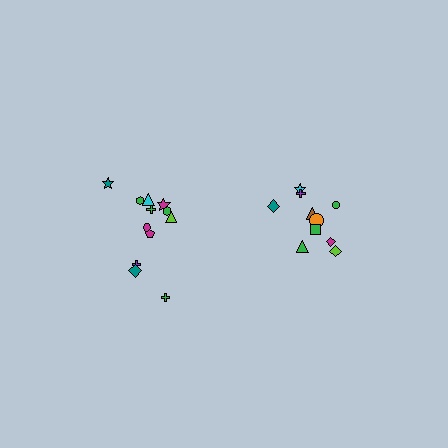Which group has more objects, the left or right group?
The left group.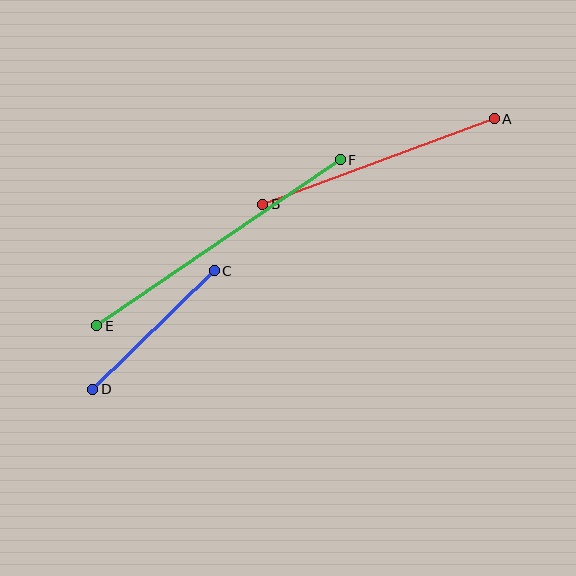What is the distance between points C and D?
The distance is approximately 170 pixels.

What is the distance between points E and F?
The distance is approximately 295 pixels.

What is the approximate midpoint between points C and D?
The midpoint is at approximately (153, 330) pixels.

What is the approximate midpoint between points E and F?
The midpoint is at approximately (218, 243) pixels.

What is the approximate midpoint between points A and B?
The midpoint is at approximately (379, 161) pixels.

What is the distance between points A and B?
The distance is approximately 247 pixels.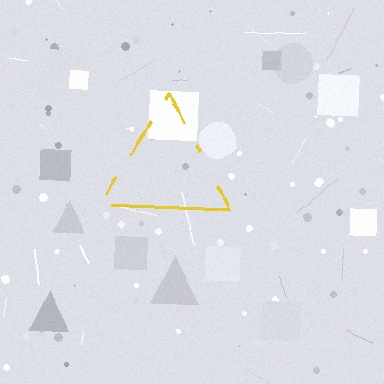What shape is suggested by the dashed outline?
The dashed outline suggests a triangle.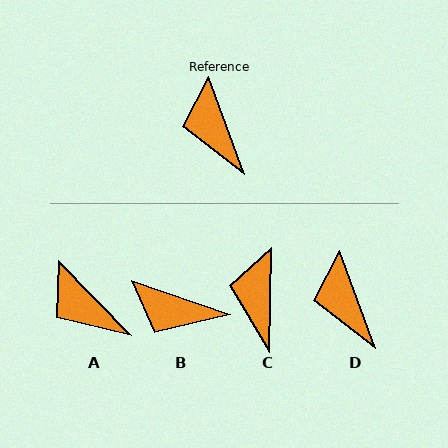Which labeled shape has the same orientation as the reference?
D.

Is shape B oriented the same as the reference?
No, it is off by about 50 degrees.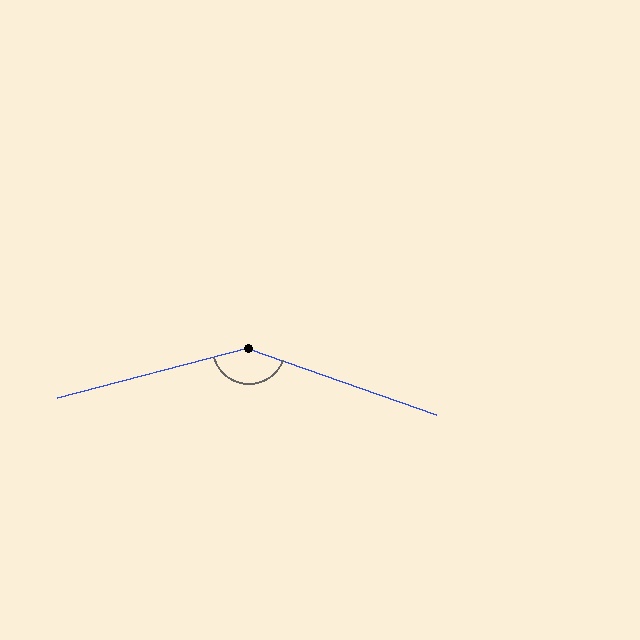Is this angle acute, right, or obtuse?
It is obtuse.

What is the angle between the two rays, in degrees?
Approximately 146 degrees.